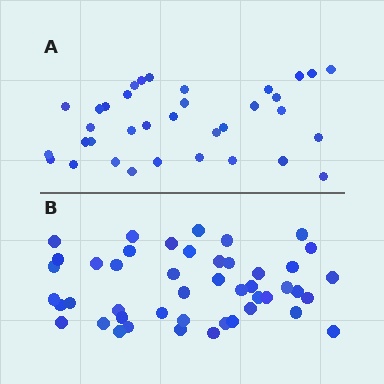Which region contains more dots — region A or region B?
Region B (the bottom region) has more dots.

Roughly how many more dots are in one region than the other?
Region B has roughly 12 or so more dots than region A.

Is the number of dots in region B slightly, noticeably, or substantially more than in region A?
Region B has noticeably more, but not dramatically so. The ratio is roughly 1.3 to 1.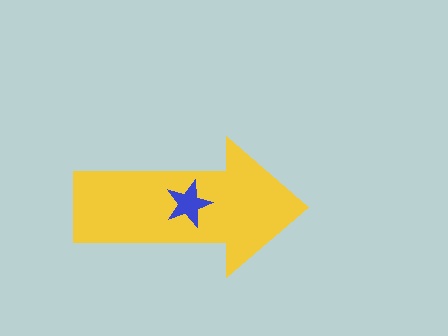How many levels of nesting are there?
2.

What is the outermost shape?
The yellow arrow.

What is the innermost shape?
The blue star.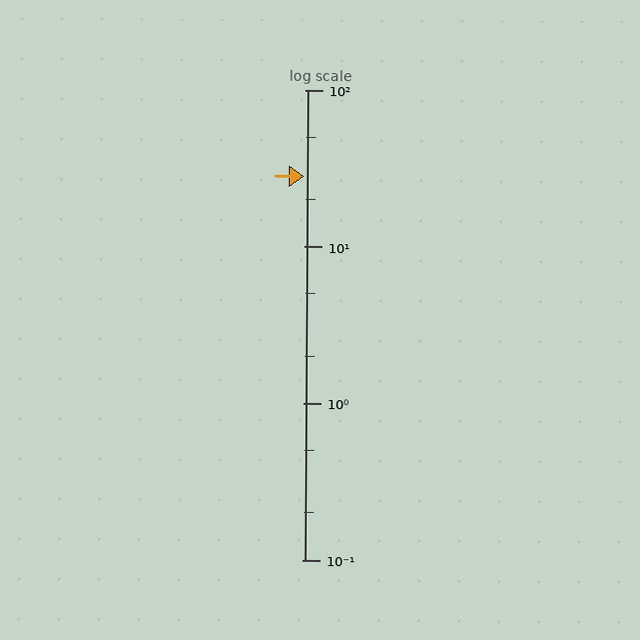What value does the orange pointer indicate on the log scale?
The pointer indicates approximately 28.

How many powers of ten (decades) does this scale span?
The scale spans 3 decades, from 0.1 to 100.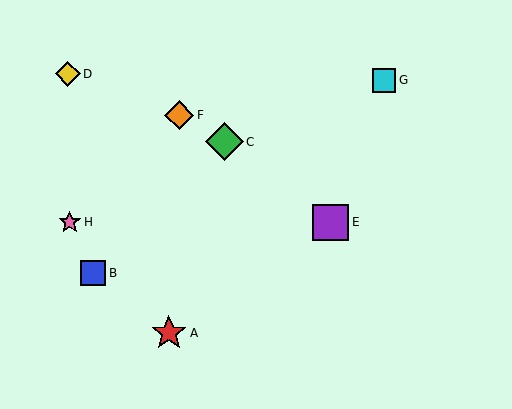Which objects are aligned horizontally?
Objects E, H are aligned horizontally.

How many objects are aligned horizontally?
2 objects (E, H) are aligned horizontally.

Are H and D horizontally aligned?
No, H is at y≈222 and D is at y≈74.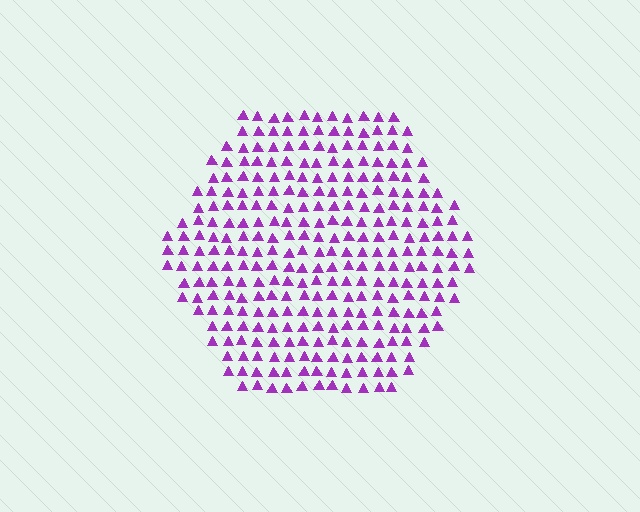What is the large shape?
The large shape is a hexagon.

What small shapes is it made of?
It is made of small triangles.